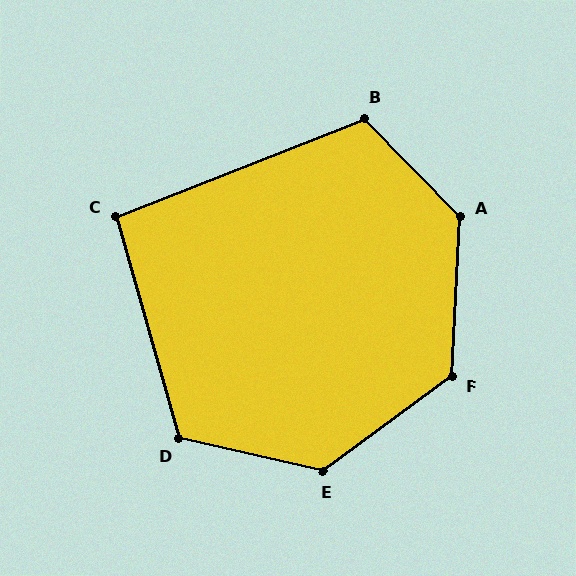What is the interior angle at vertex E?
Approximately 131 degrees (obtuse).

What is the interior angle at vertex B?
Approximately 112 degrees (obtuse).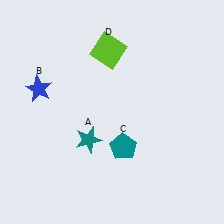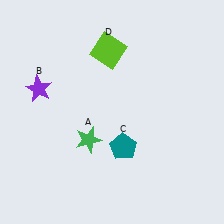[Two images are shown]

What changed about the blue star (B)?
In Image 1, B is blue. In Image 2, it changed to purple.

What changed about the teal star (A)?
In Image 1, A is teal. In Image 2, it changed to green.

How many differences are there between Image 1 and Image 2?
There are 2 differences between the two images.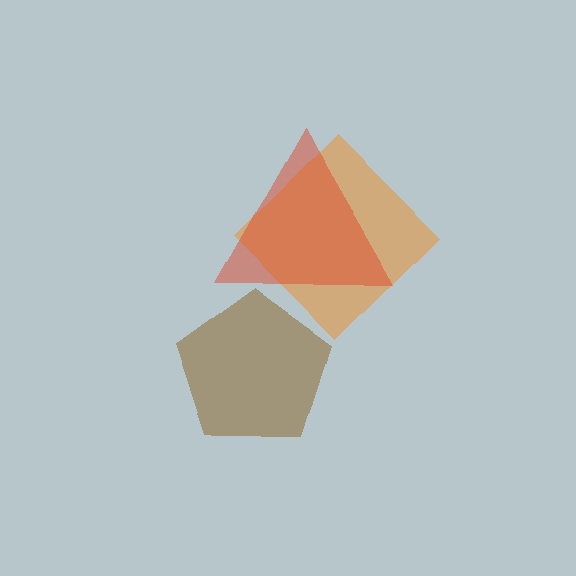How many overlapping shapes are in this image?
There are 3 overlapping shapes in the image.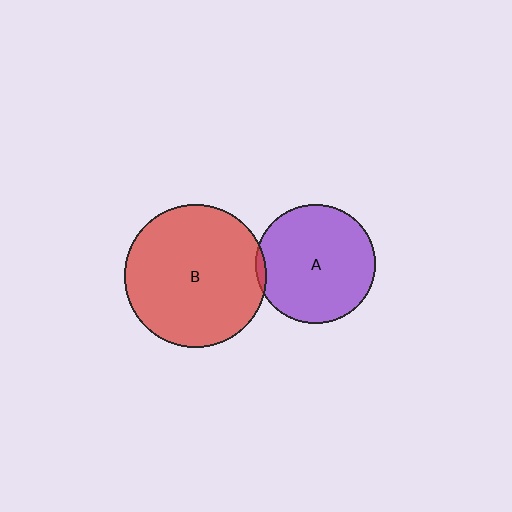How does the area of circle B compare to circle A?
Approximately 1.4 times.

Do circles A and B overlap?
Yes.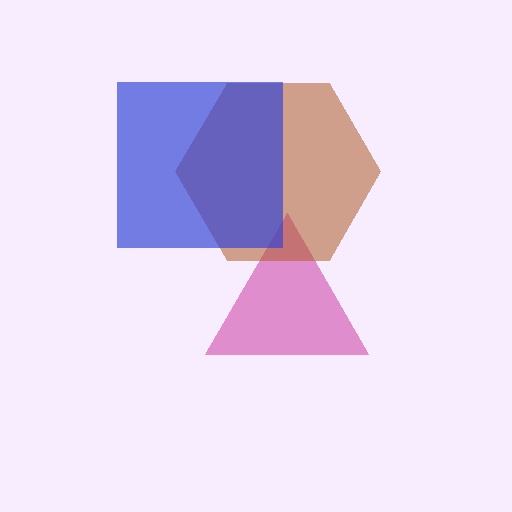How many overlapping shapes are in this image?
There are 3 overlapping shapes in the image.